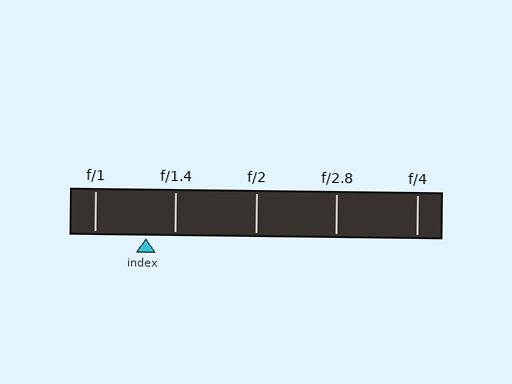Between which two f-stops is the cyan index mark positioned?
The index mark is between f/1 and f/1.4.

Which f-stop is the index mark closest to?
The index mark is closest to f/1.4.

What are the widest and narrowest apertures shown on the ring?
The widest aperture shown is f/1 and the narrowest is f/4.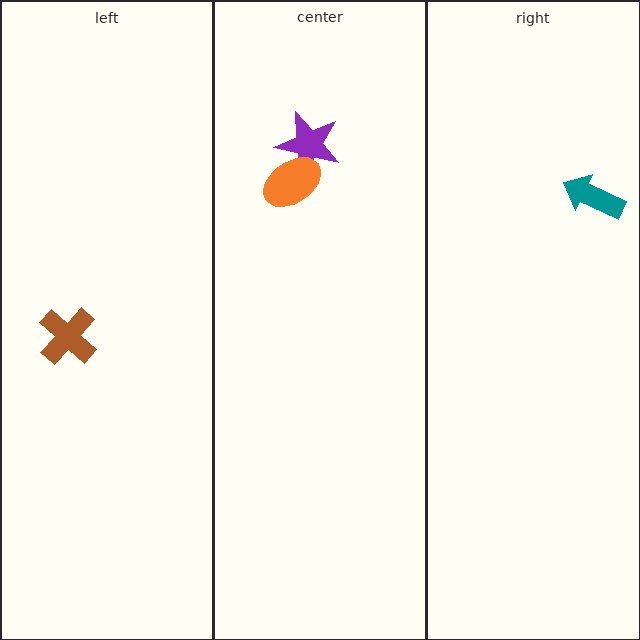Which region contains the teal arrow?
The right region.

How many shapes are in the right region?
1.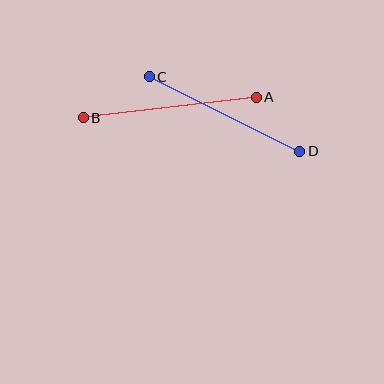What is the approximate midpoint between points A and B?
The midpoint is at approximately (170, 107) pixels.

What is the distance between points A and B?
The distance is approximately 174 pixels.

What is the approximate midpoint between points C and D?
The midpoint is at approximately (224, 114) pixels.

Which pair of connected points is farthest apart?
Points A and B are farthest apart.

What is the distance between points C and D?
The distance is approximately 168 pixels.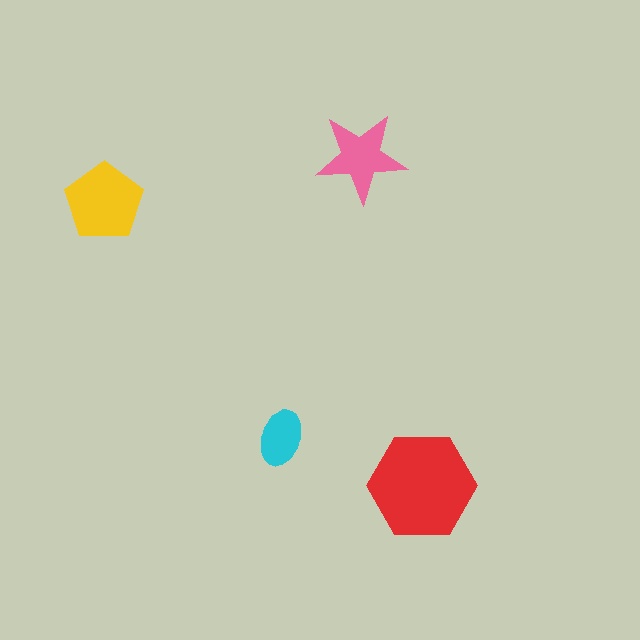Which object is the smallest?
The cyan ellipse.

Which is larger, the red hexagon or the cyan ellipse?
The red hexagon.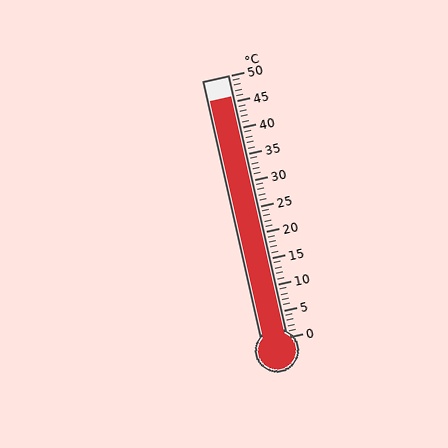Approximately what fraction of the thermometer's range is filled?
The thermometer is filled to approximately 90% of its range.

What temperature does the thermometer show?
The thermometer shows approximately 46°C.